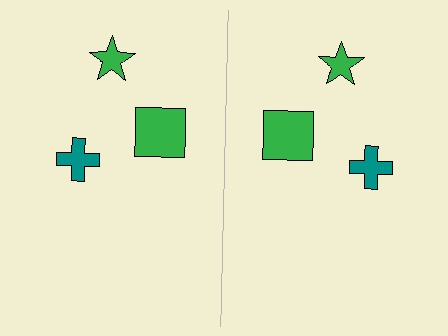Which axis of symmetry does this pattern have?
The pattern has a vertical axis of symmetry running through the center of the image.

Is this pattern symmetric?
Yes, this pattern has bilateral (reflection) symmetry.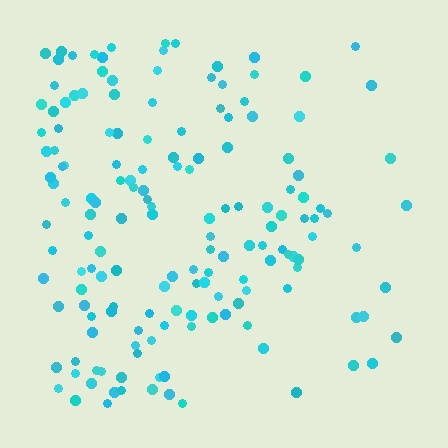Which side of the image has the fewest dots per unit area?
The right.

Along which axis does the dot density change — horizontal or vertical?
Horizontal.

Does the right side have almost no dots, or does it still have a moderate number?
Still a moderate number, just noticeably fewer than the left.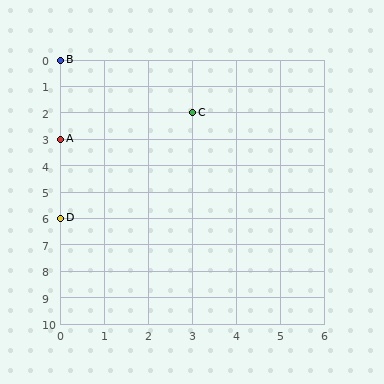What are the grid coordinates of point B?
Point B is at grid coordinates (0, 0).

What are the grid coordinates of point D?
Point D is at grid coordinates (0, 6).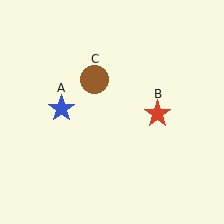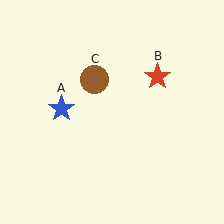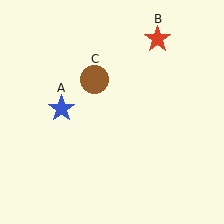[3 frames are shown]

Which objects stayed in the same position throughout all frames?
Blue star (object A) and brown circle (object C) remained stationary.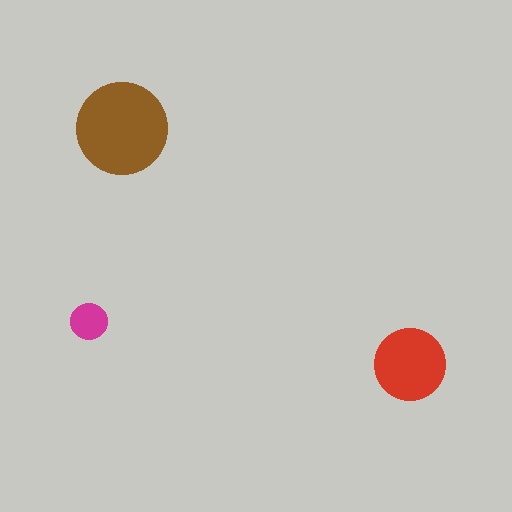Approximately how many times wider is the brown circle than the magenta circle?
About 2.5 times wider.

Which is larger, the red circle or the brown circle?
The brown one.